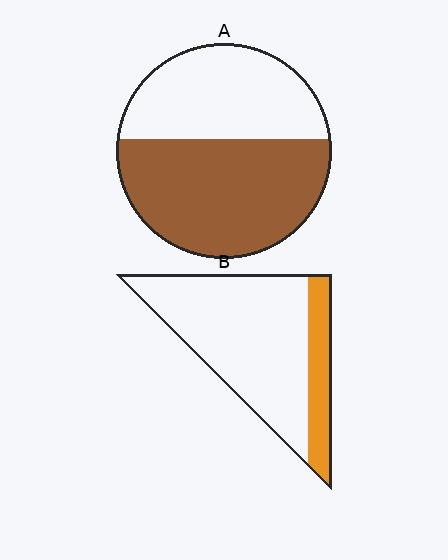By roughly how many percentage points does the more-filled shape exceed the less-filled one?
By roughly 35 percentage points (A over B).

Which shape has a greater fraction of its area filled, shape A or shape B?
Shape A.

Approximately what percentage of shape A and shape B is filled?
A is approximately 55% and B is approximately 20%.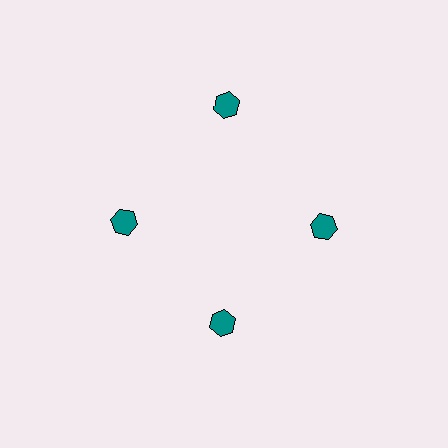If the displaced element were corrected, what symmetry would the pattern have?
It would have 4-fold rotational symmetry — the pattern would map onto itself every 90 degrees.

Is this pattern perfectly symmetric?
No. The 4 teal hexagons are arranged in a ring, but one element near the 12 o'clock position is pushed outward from the center, breaking the 4-fold rotational symmetry.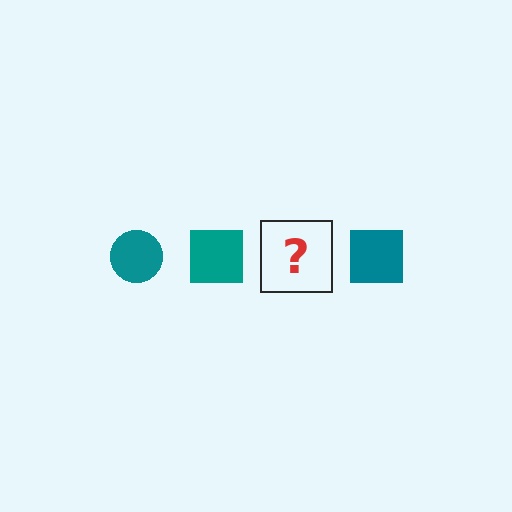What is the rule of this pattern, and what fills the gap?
The rule is that the pattern cycles through circle, square shapes in teal. The gap should be filled with a teal circle.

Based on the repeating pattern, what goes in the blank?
The blank should be a teal circle.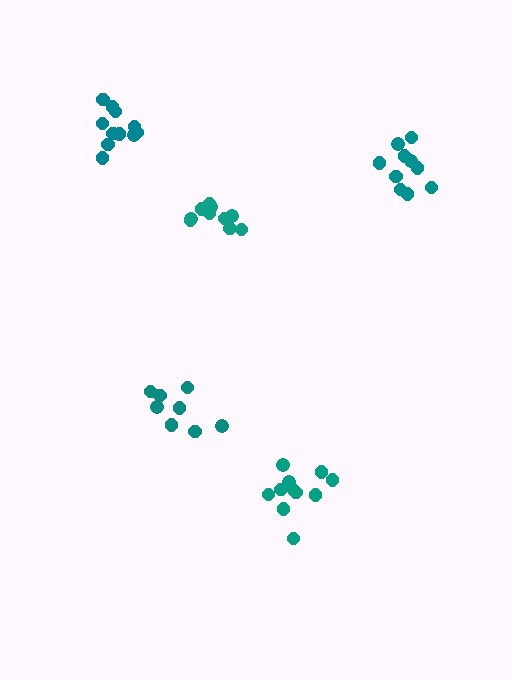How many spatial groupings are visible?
There are 5 spatial groupings.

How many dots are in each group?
Group 1: 10 dots, Group 2: 10 dots, Group 3: 11 dots, Group 4: 8 dots, Group 5: 11 dots (50 total).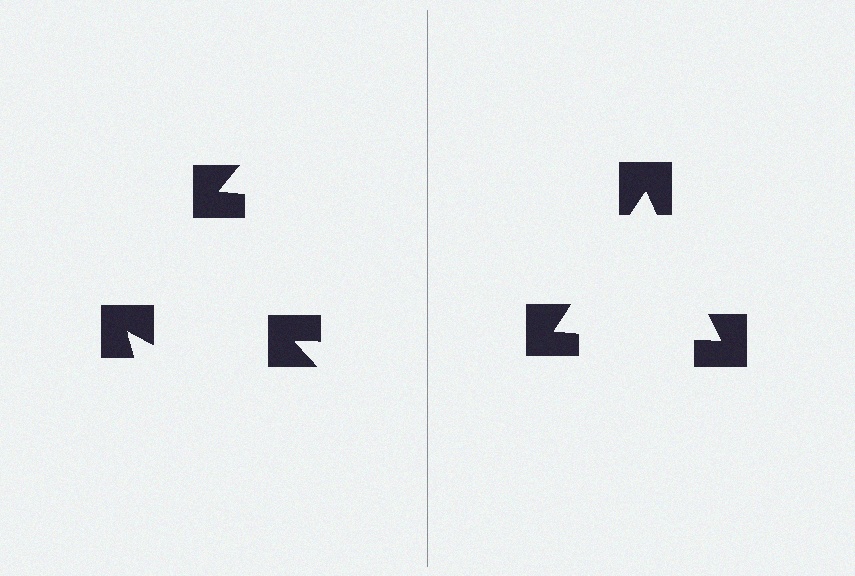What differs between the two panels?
The notched squares are positioned identically on both sides; only the wedge orientations differ. On the right they align to a triangle; on the left they are misaligned.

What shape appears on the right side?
An illusory triangle.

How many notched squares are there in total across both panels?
6 — 3 on each side.